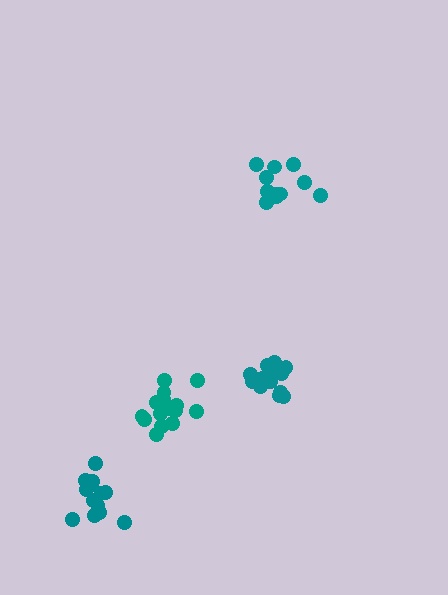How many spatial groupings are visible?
There are 4 spatial groupings.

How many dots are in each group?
Group 1: 15 dots, Group 2: 11 dots, Group 3: 13 dots, Group 4: 16 dots (55 total).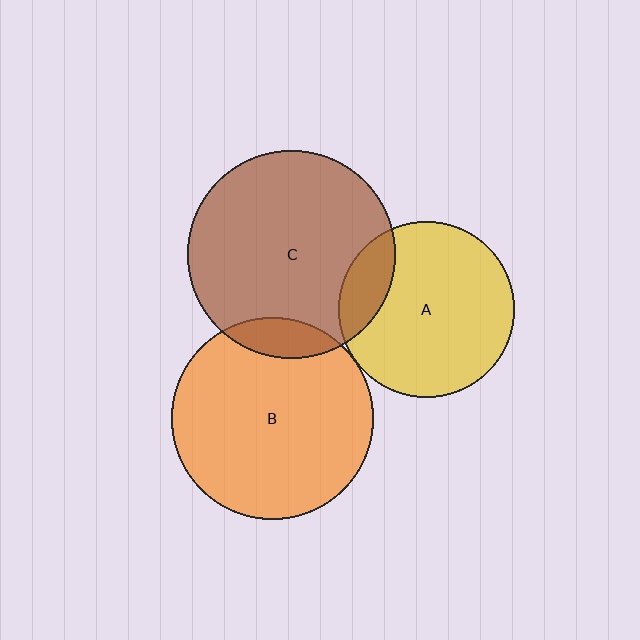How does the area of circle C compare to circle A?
Approximately 1.4 times.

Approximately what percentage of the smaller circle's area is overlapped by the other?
Approximately 10%.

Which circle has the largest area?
Circle C (brown).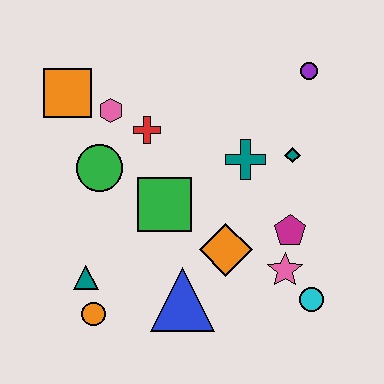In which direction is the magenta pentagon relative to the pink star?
The magenta pentagon is above the pink star.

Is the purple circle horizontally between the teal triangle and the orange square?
No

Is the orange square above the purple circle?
No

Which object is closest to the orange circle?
The teal triangle is closest to the orange circle.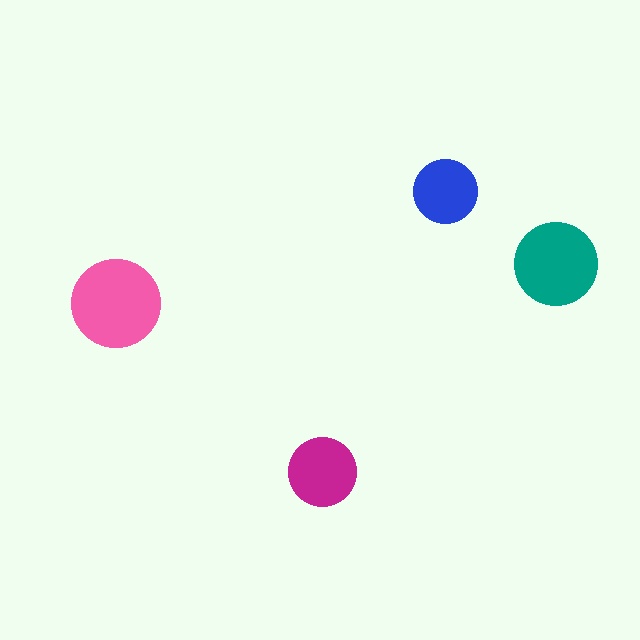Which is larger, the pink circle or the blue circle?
The pink one.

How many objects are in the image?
There are 4 objects in the image.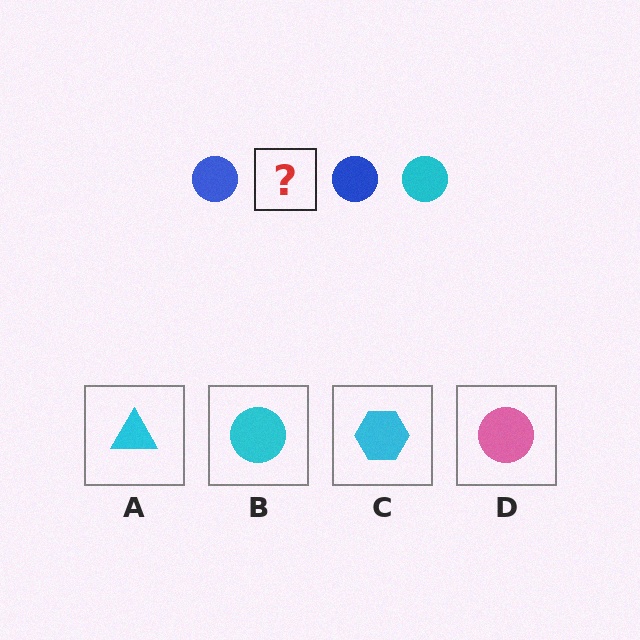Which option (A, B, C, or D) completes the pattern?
B.